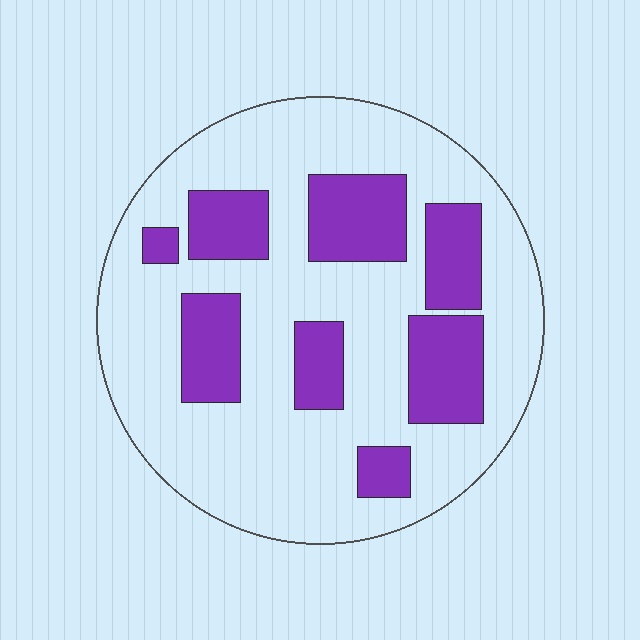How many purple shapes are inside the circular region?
8.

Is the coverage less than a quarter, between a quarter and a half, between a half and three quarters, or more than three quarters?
Between a quarter and a half.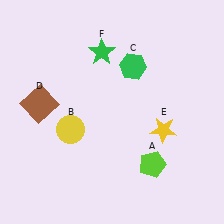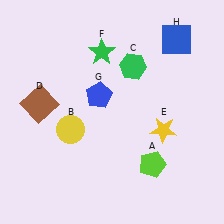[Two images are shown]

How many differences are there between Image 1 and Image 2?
There are 2 differences between the two images.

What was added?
A blue pentagon (G), a blue square (H) were added in Image 2.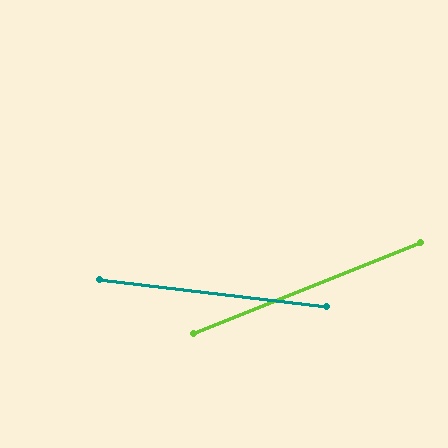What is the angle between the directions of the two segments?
Approximately 29 degrees.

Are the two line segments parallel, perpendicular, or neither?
Neither parallel nor perpendicular — they differ by about 29°.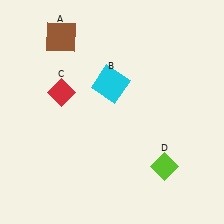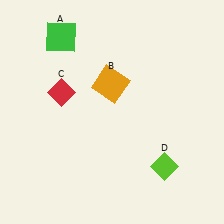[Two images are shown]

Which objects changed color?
A changed from brown to green. B changed from cyan to orange.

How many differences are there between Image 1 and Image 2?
There are 2 differences between the two images.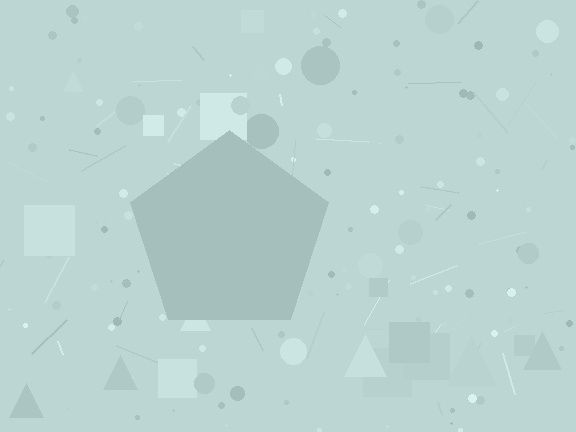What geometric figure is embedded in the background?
A pentagon is embedded in the background.